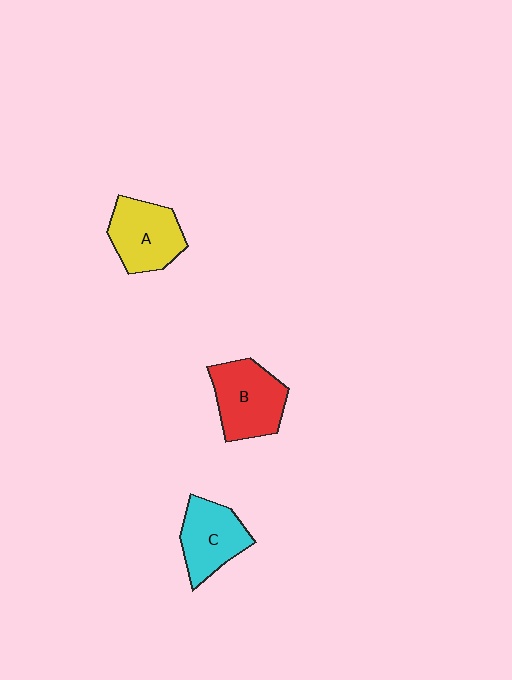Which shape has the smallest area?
Shape C (cyan).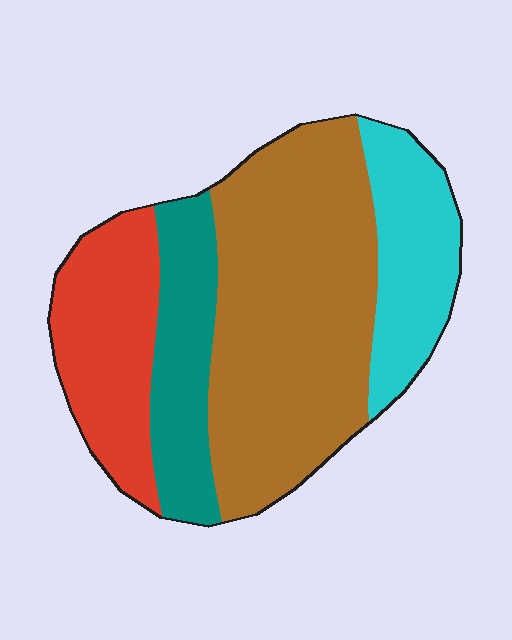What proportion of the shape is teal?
Teal covers 16% of the shape.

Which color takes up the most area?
Brown, at roughly 45%.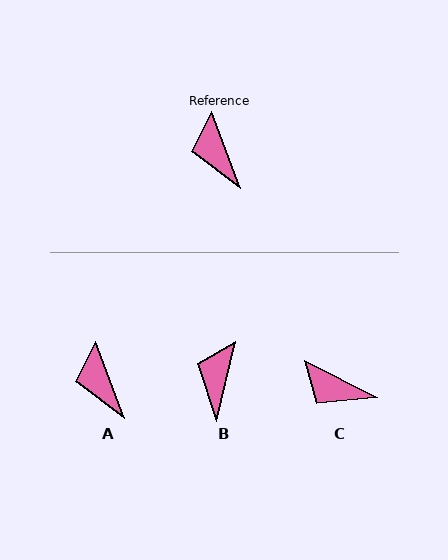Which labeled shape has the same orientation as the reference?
A.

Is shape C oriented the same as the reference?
No, it is off by about 42 degrees.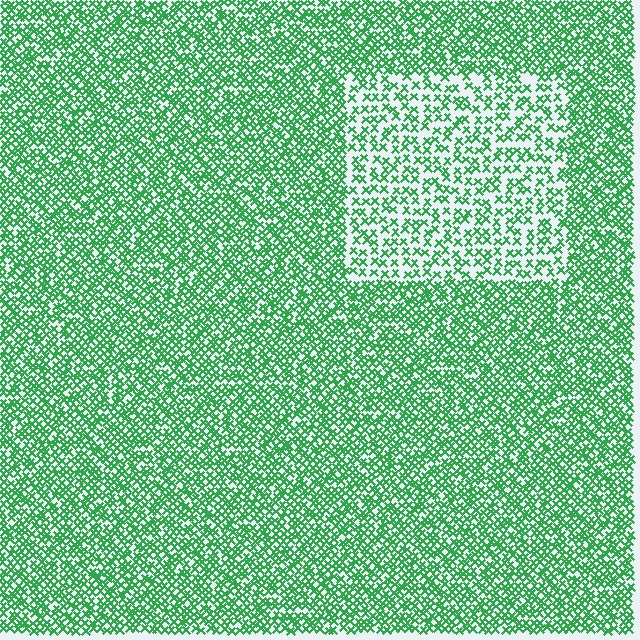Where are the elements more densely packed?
The elements are more densely packed outside the rectangle boundary.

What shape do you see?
I see a rectangle.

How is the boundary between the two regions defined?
The boundary is defined by a change in element density (approximately 1.9x ratio). All elements are the same color, size, and shape.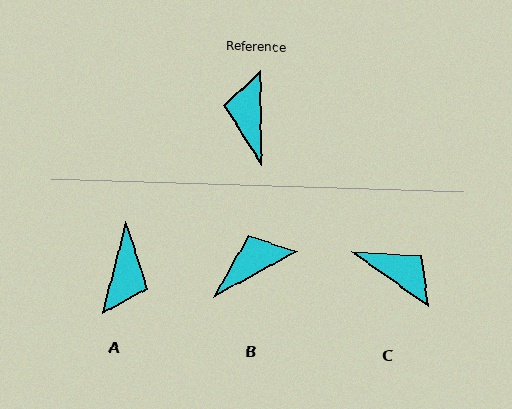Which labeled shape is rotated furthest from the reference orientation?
A, about 165 degrees away.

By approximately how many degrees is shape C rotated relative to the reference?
Approximately 127 degrees clockwise.